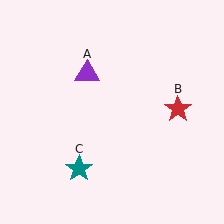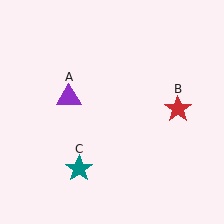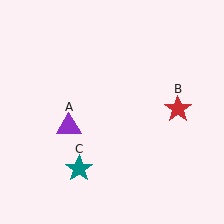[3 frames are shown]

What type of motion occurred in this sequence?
The purple triangle (object A) rotated counterclockwise around the center of the scene.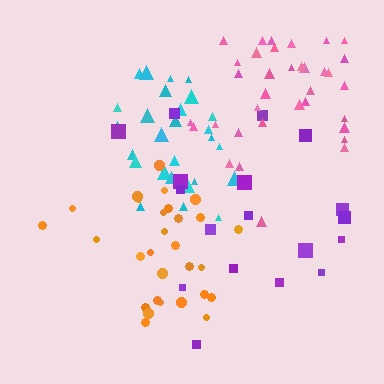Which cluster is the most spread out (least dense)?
Purple.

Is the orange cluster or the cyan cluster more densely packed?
Cyan.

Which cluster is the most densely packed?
Cyan.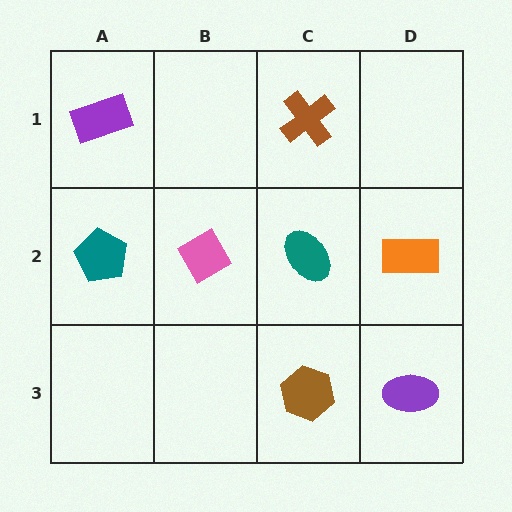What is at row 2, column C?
A teal ellipse.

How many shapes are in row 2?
4 shapes.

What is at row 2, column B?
A pink diamond.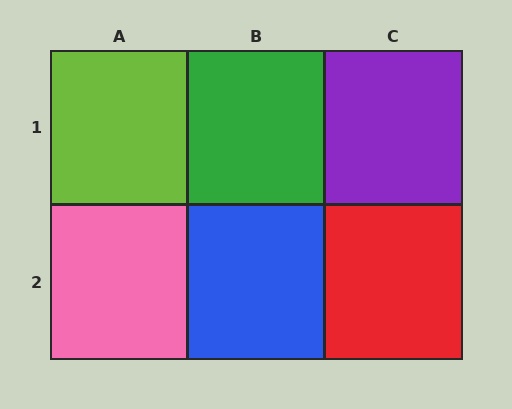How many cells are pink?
1 cell is pink.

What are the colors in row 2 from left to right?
Pink, blue, red.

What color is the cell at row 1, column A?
Lime.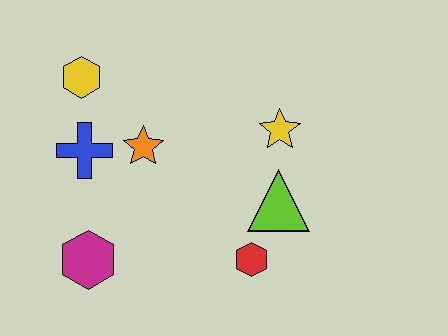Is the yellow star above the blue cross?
Yes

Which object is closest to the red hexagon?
The lime triangle is closest to the red hexagon.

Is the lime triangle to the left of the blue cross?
No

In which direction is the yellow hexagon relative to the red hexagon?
The yellow hexagon is above the red hexagon.